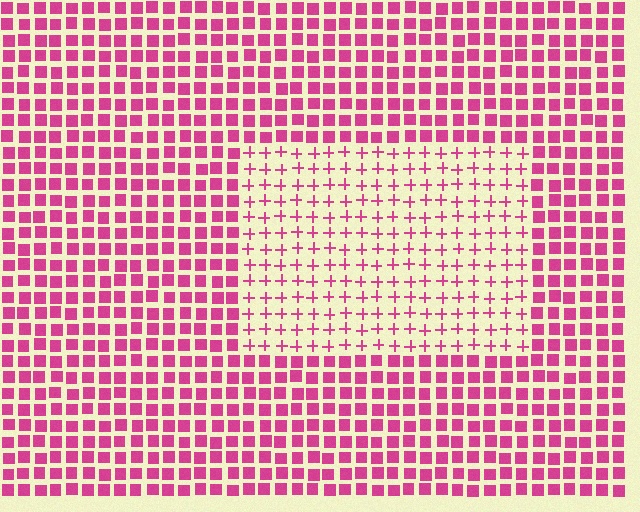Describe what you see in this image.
The image is filled with small magenta elements arranged in a uniform grid. A rectangle-shaped region contains plus signs, while the surrounding area contains squares. The boundary is defined purely by the change in element shape.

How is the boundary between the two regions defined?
The boundary is defined by a change in element shape: plus signs inside vs. squares outside. All elements share the same color and spacing.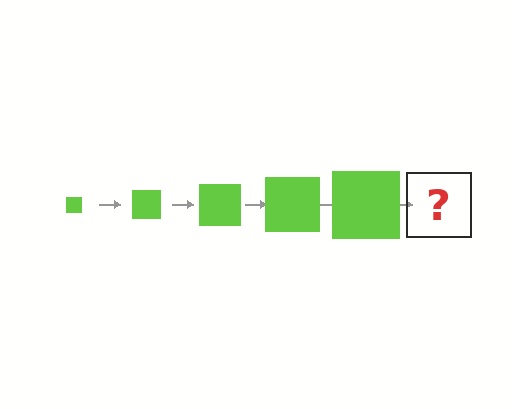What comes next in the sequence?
The next element should be a lime square, larger than the previous one.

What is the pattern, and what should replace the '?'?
The pattern is that the square gets progressively larger each step. The '?' should be a lime square, larger than the previous one.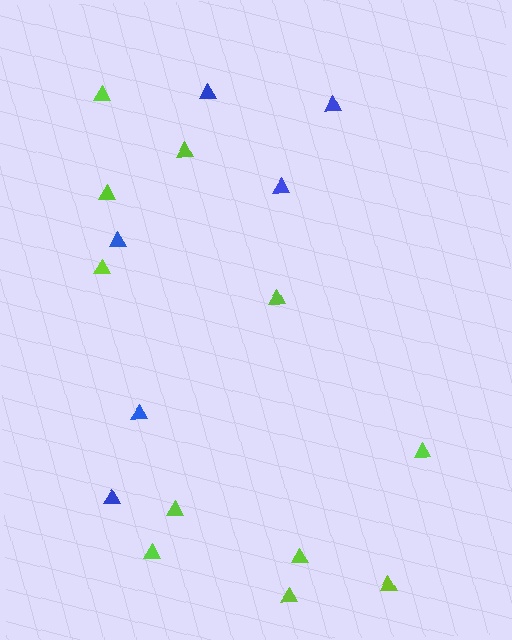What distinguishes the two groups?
There are 2 groups: one group of lime triangles (11) and one group of blue triangles (6).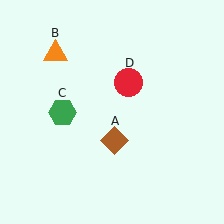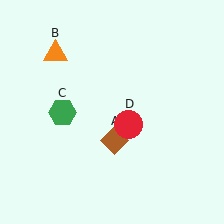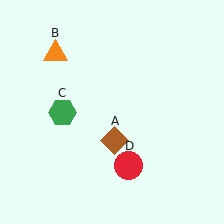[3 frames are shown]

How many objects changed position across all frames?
1 object changed position: red circle (object D).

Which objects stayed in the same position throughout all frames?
Brown diamond (object A) and orange triangle (object B) and green hexagon (object C) remained stationary.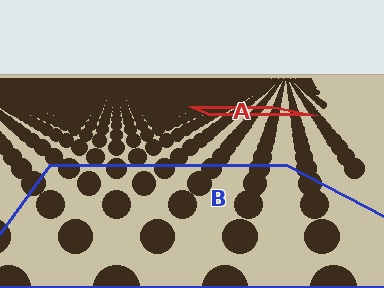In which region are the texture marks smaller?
The texture marks are smaller in region A, because it is farther away.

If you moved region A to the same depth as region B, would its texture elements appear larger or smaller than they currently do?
They would appear larger. At a closer depth, the same texture elements are projected at a bigger on-screen size.